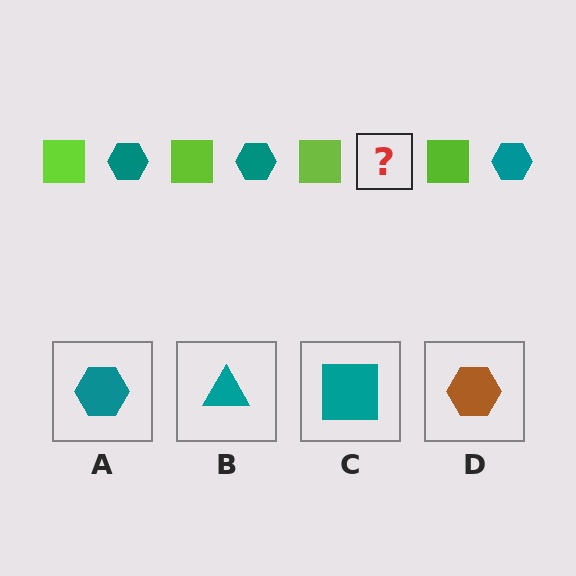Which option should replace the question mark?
Option A.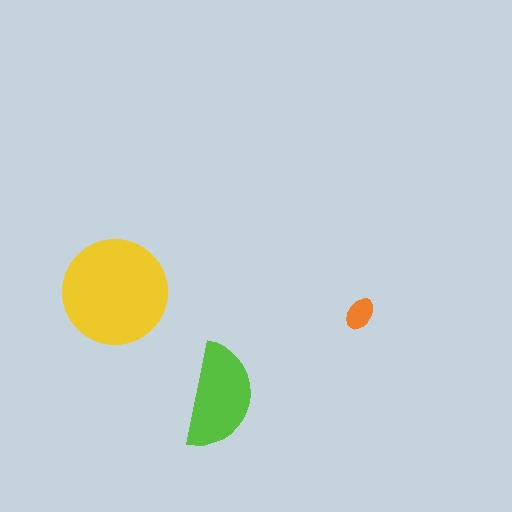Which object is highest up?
The yellow circle is topmost.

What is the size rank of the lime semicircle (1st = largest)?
2nd.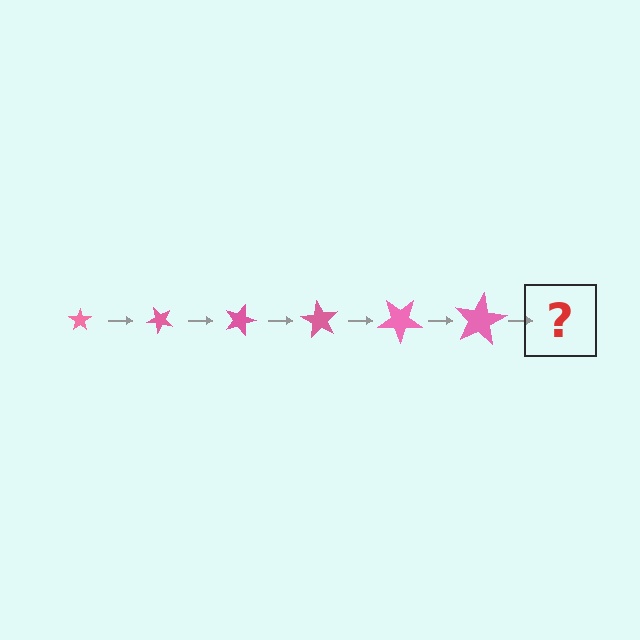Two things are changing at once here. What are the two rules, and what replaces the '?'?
The two rules are that the star grows larger each step and it rotates 45 degrees each step. The '?' should be a star, larger than the previous one and rotated 270 degrees from the start.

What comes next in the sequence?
The next element should be a star, larger than the previous one and rotated 270 degrees from the start.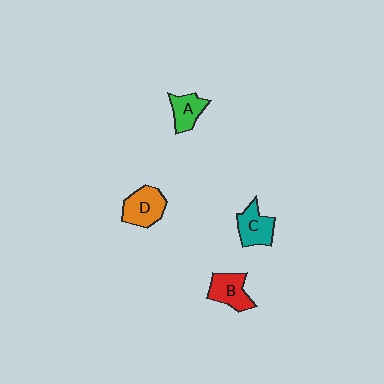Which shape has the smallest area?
Shape A (green).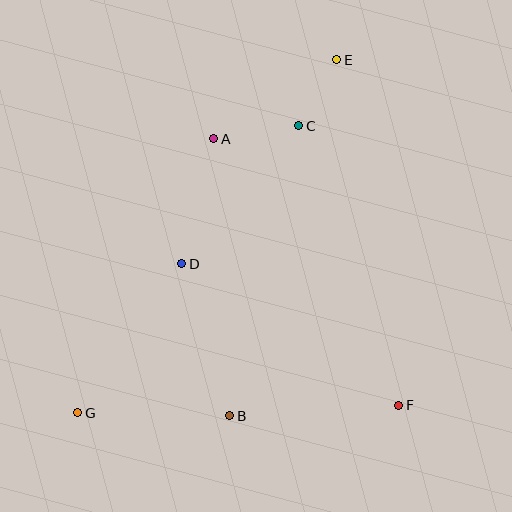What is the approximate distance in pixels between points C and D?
The distance between C and D is approximately 181 pixels.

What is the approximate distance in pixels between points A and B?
The distance between A and B is approximately 278 pixels.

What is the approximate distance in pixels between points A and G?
The distance between A and G is approximately 306 pixels.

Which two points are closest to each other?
Points C and E are closest to each other.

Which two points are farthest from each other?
Points E and G are farthest from each other.